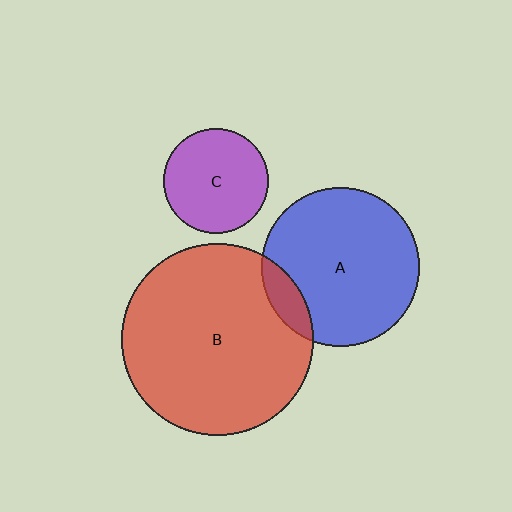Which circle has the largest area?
Circle B (red).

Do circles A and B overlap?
Yes.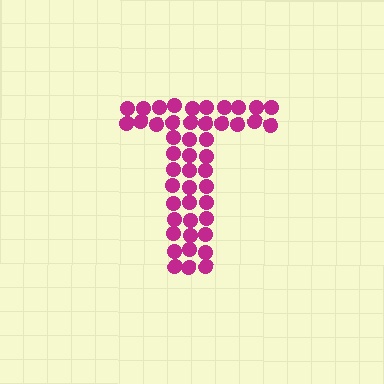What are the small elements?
The small elements are circles.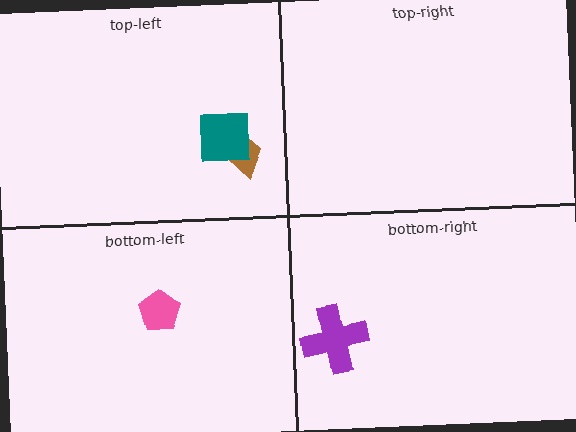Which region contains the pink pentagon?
The bottom-left region.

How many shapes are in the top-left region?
2.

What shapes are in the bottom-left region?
The pink pentagon.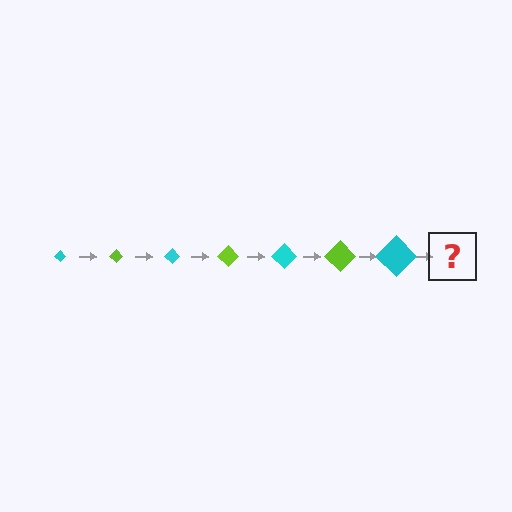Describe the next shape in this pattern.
It should be a lime diamond, larger than the previous one.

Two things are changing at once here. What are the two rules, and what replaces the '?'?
The two rules are that the diamond grows larger each step and the color cycles through cyan and lime. The '?' should be a lime diamond, larger than the previous one.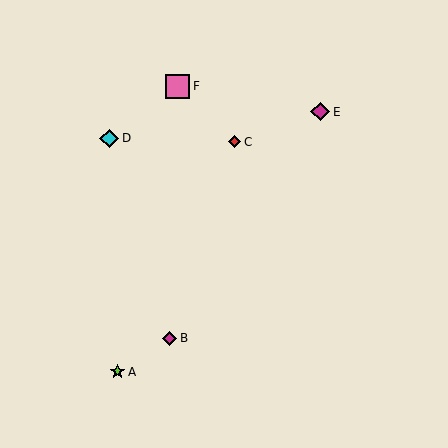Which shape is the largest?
The pink square (labeled F) is the largest.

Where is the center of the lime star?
The center of the lime star is at (118, 372).